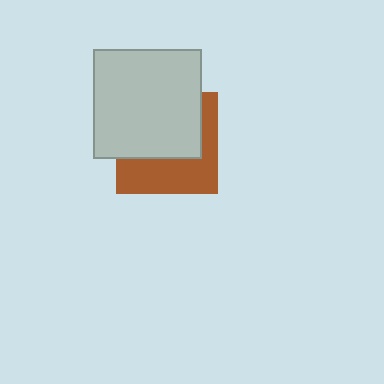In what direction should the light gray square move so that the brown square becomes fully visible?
The light gray square should move up. That is the shortest direction to clear the overlap and leave the brown square fully visible.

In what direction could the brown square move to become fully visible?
The brown square could move down. That would shift it out from behind the light gray square entirely.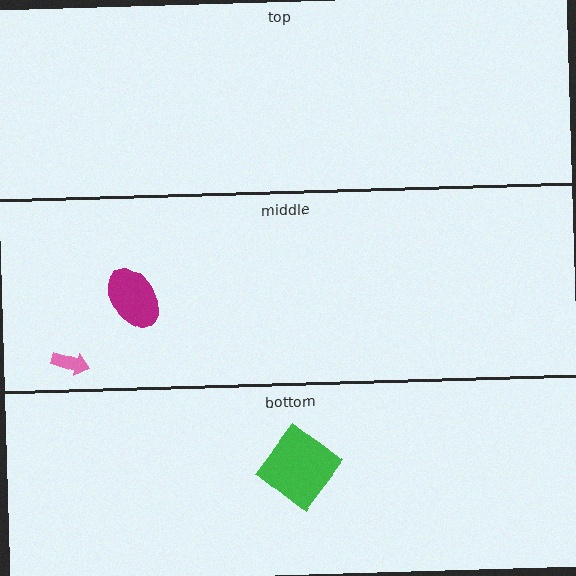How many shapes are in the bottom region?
1.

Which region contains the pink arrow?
The middle region.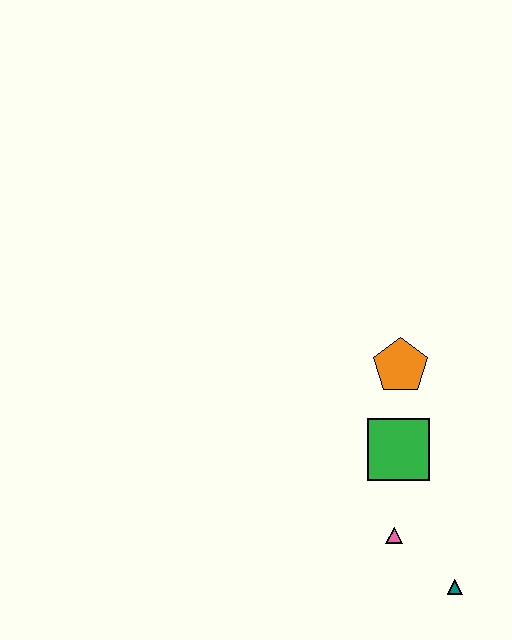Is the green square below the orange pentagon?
Yes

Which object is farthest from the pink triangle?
The orange pentagon is farthest from the pink triangle.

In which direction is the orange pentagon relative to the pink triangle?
The orange pentagon is above the pink triangle.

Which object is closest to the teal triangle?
The pink triangle is closest to the teal triangle.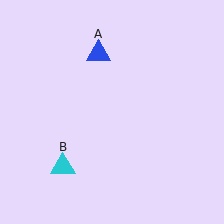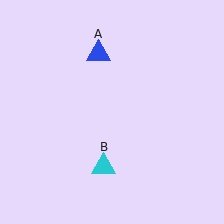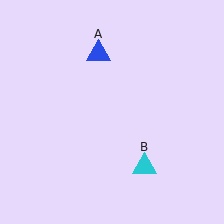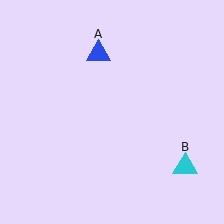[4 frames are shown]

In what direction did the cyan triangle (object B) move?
The cyan triangle (object B) moved right.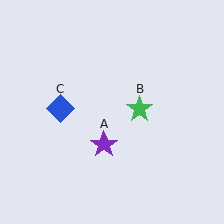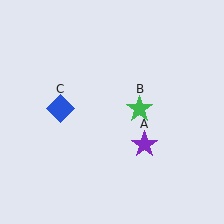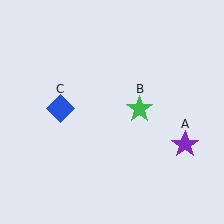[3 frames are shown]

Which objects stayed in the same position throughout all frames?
Green star (object B) and blue diamond (object C) remained stationary.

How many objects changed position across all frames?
1 object changed position: purple star (object A).